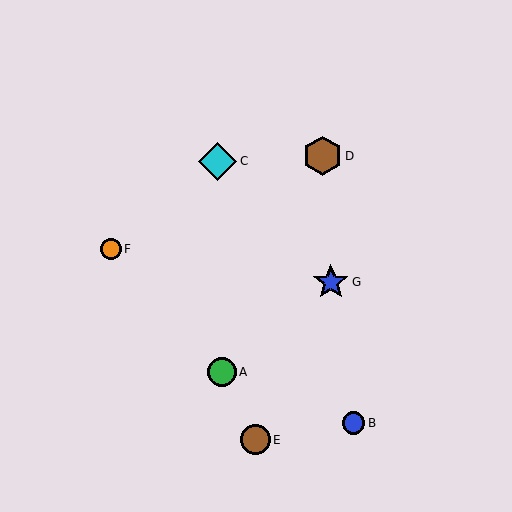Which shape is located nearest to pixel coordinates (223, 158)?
The cyan diamond (labeled C) at (218, 161) is nearest to that location.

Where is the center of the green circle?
The center of the green circle is at (222, 372).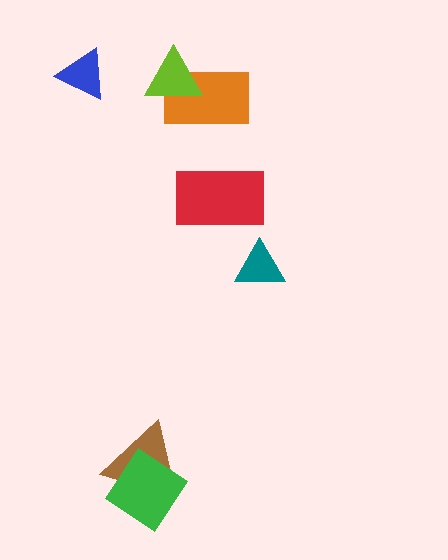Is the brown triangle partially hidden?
Yes, it is partially covered by another shape.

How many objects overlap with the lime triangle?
1 object overlaps with the lime triangle.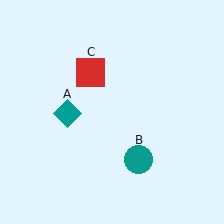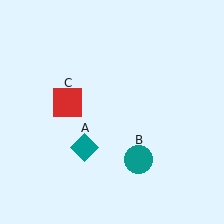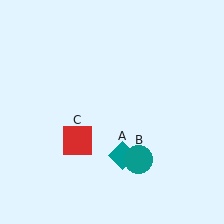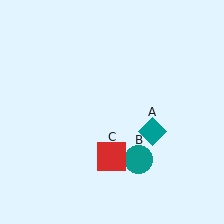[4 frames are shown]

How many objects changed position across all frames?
2 objects changed position: teal diamond (object A), red square (object C).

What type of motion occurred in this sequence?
The teal diamond (object A), red square (object C) rotated counterclockwise around the center of the scene.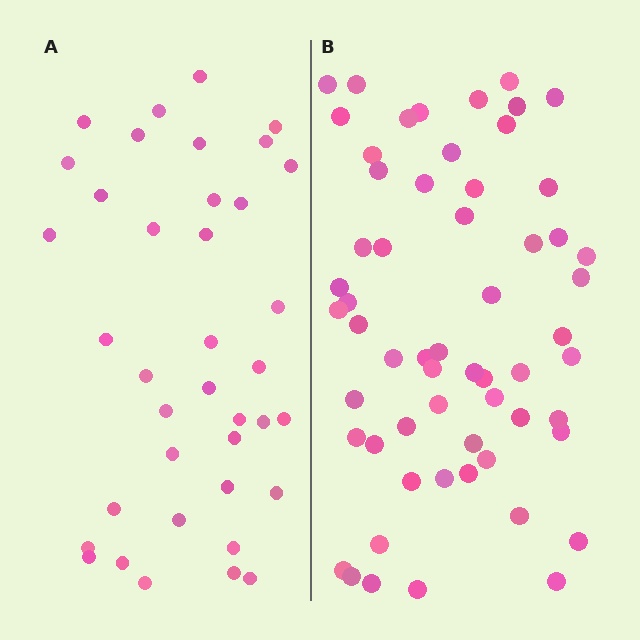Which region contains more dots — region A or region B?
Region B (the right region) has more dots.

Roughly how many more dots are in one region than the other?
Region B has approximately 20 more dots than region A.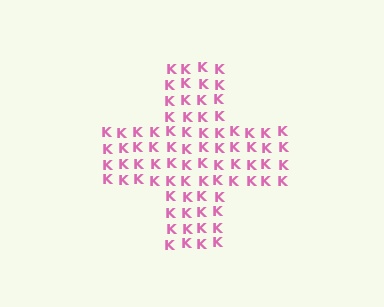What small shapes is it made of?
It is made of small letter K's.